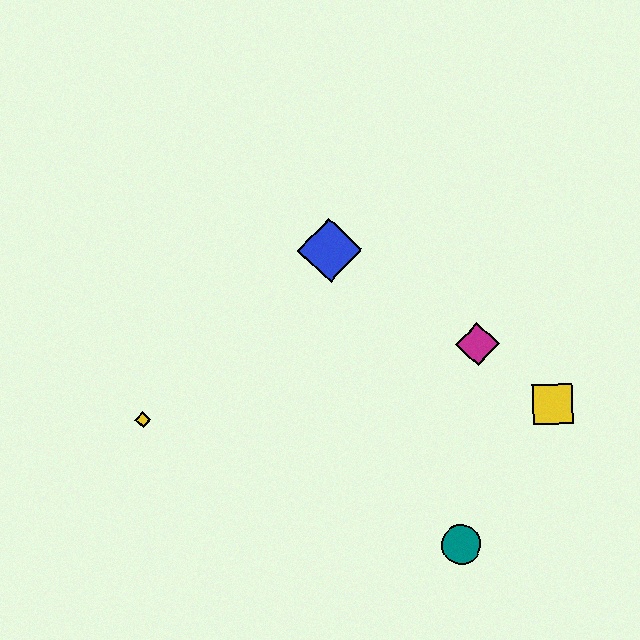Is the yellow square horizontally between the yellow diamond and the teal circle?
No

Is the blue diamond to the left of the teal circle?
Yes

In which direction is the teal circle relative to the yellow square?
The teal circle is below the yellow square.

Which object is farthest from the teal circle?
The yellow diamond is farthest from the teal circle.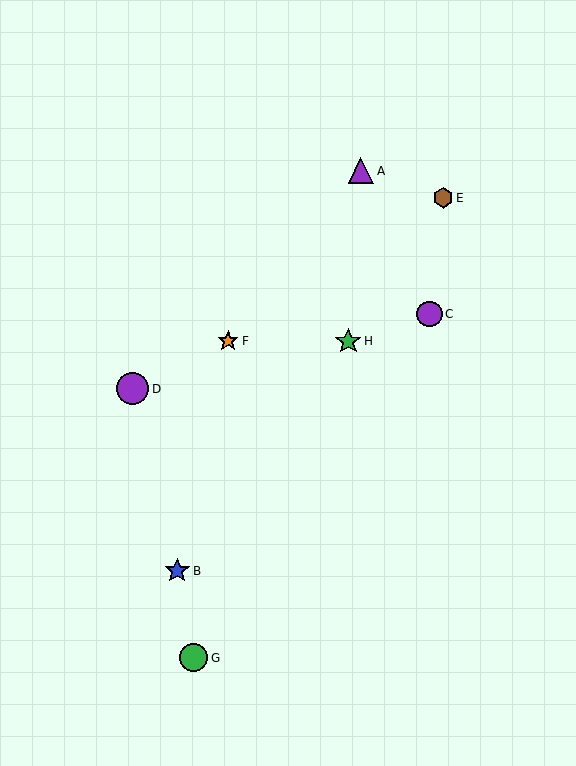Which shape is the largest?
The purple circle (labeled D) is the largest.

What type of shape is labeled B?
Shape B is a blue star.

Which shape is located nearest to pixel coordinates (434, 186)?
The brown hexagon (labeled E) at (443, 198) is nearest to that location.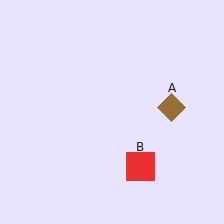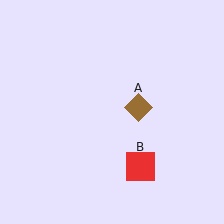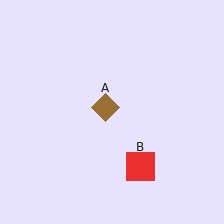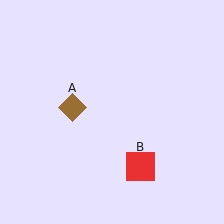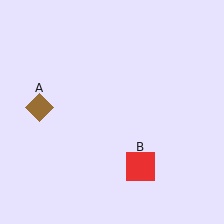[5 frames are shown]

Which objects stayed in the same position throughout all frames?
Red square (object B) remained stationary.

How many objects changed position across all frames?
1 object changed position: brown diamond (object A).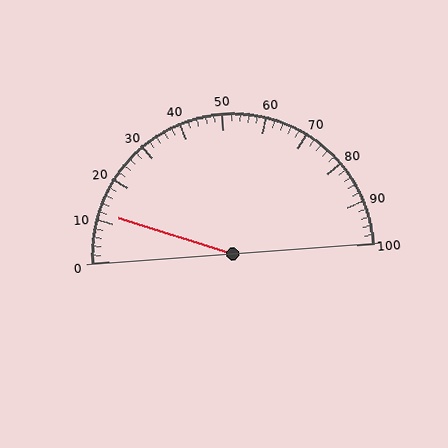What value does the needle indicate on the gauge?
The needle indicates approximately 12.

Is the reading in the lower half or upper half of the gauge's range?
The reading is in the lower half of the range (0 to 100).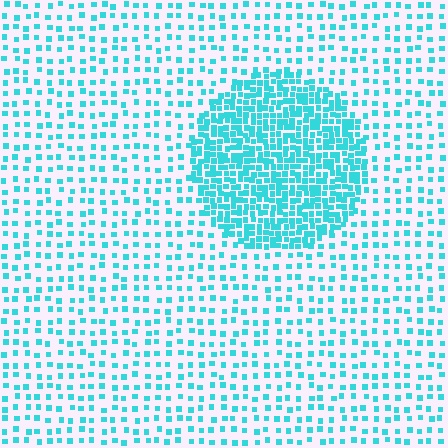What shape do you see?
I see a circle.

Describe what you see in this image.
The image contains small cyan elements arranged at two different densities. A circle-shaped region is visible where the elements are more densely packed than the surrounding area.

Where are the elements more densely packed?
The elements are more densely packed inside the circle boundary.